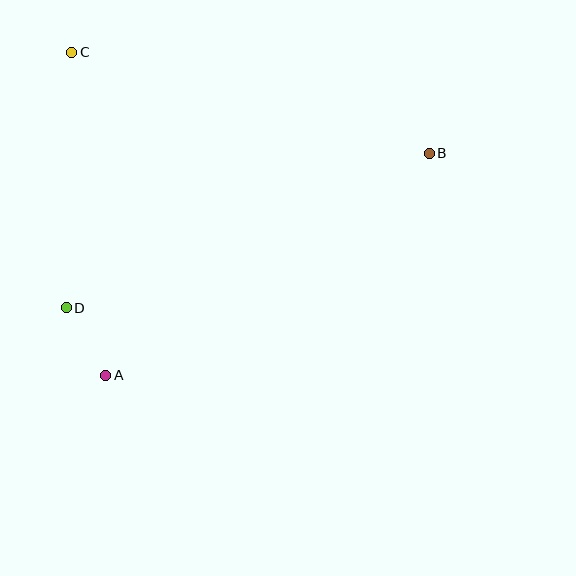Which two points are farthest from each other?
Points B and D are farthest from each other.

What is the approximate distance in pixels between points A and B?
The distance between A and B is approximately 392 pixels.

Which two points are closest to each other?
Points A and D are closest to each other.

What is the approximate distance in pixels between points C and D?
The distance between C and D is approximately 255 pixels.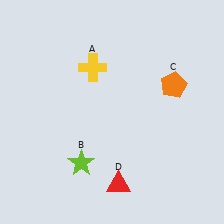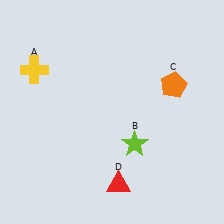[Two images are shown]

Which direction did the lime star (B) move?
The lime star (B) moved right.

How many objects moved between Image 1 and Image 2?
2 objects moved between the two images.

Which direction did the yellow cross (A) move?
The yellow cross (A) moved left.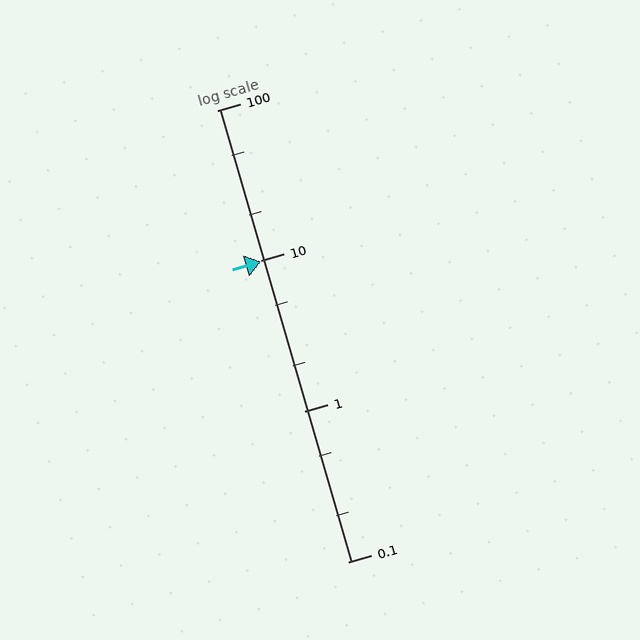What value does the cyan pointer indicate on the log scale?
The pointer indicates approximately 9.9.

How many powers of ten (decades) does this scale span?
The scale spans 3 decades, from 0.1 to 100.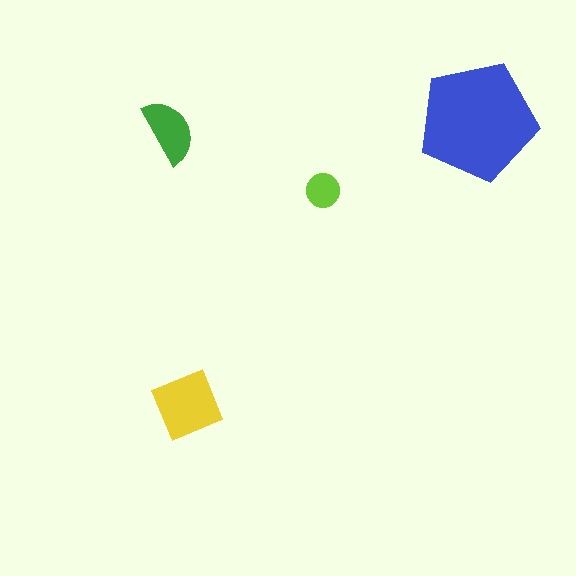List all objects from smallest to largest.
The lime circle, the green semicircle, the yellow diamond, the blue pentagon.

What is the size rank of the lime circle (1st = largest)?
4th.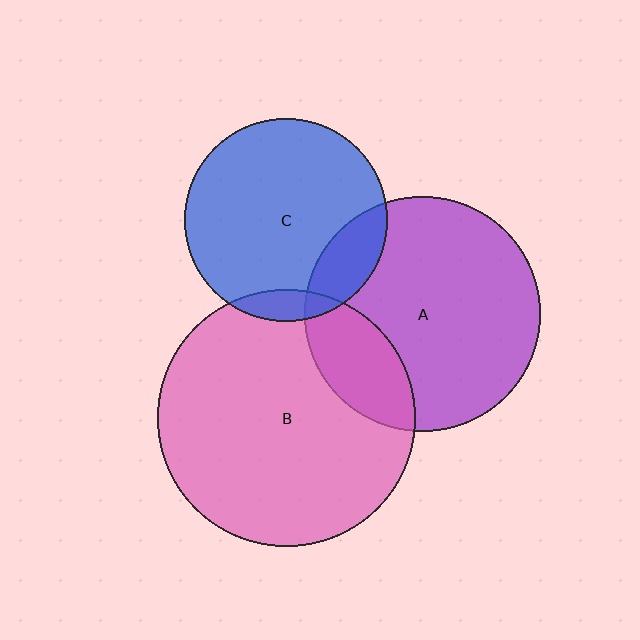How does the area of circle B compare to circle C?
Approximately 1.6 times.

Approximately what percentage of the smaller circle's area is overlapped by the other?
Approximately 10%.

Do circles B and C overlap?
Yes.